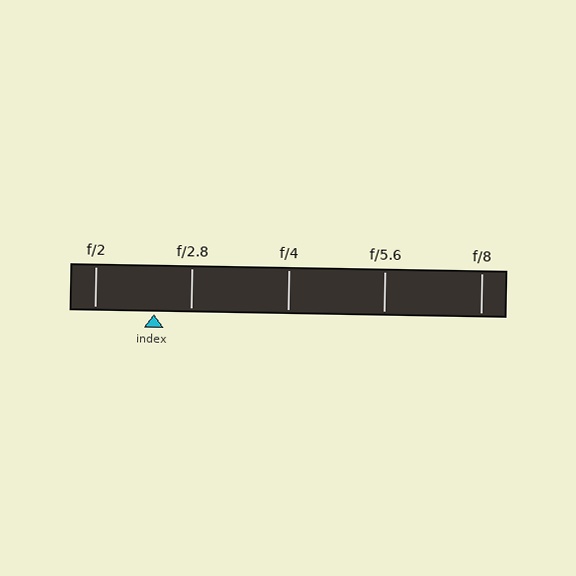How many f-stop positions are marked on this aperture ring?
There are 5 f-stop positions marked.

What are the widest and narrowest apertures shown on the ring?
The widest aperture shown is f/2 and the narrowest is f/8.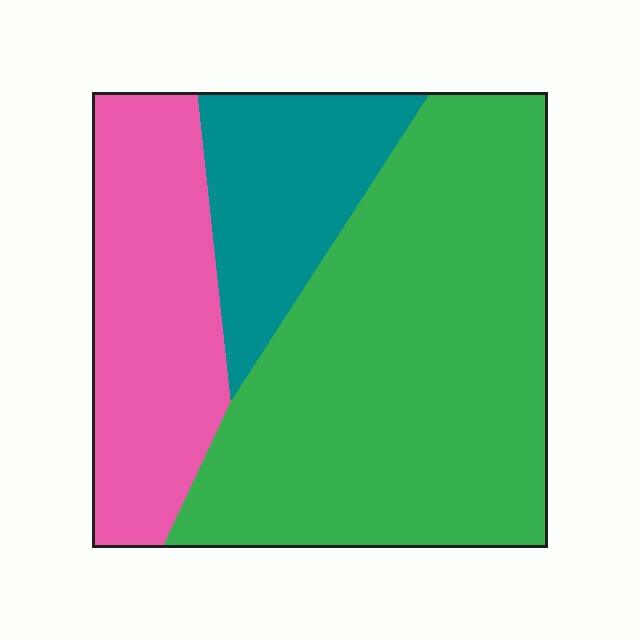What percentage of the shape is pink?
Pink takes up between a quarter and a half of the shape.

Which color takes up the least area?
Teal, at roughly 15%.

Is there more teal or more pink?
Pink.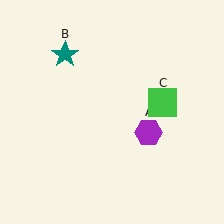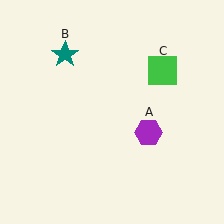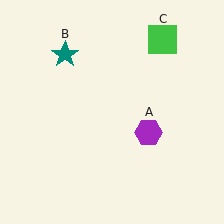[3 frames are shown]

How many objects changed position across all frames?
1 object changed position: green square (object C).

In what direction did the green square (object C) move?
The green square (object C) moved up.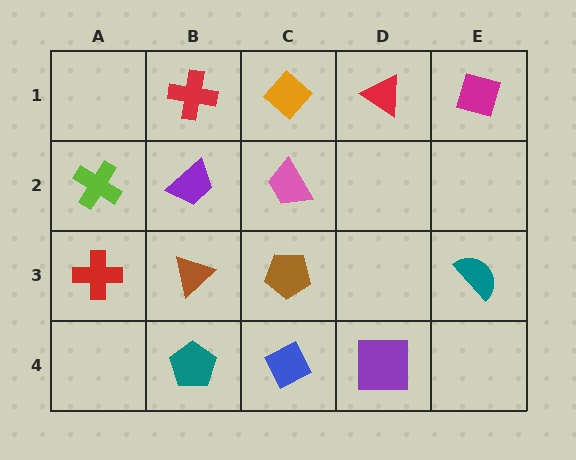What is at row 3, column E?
A teal semicircle.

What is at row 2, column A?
A lime cross.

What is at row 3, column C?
A brown pentagon.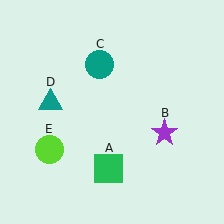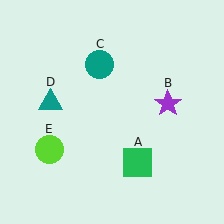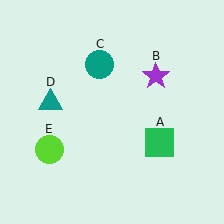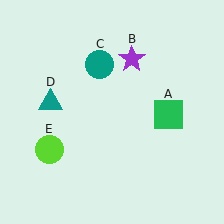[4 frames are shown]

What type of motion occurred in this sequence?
The green square (object A), purple star (object B) rotated counterclockwise around the center of the scene.